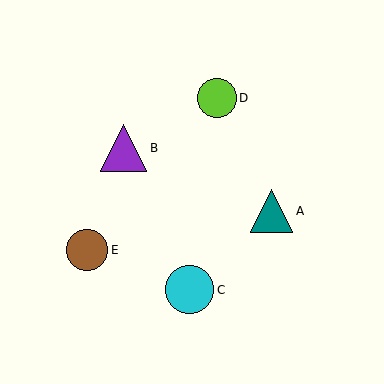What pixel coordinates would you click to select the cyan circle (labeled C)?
Click at (190, 290) to select the cyan circle C.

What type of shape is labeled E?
Shape E is a brown circle.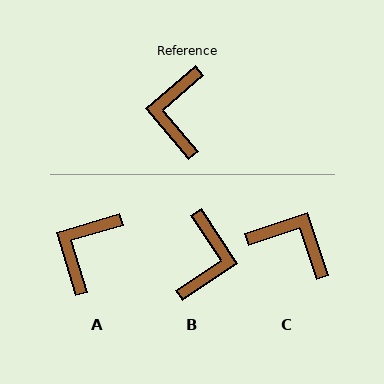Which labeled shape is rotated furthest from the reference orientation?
B, about 173 degrees away.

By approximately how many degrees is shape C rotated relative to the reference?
Approximately 112 degrees clockwise.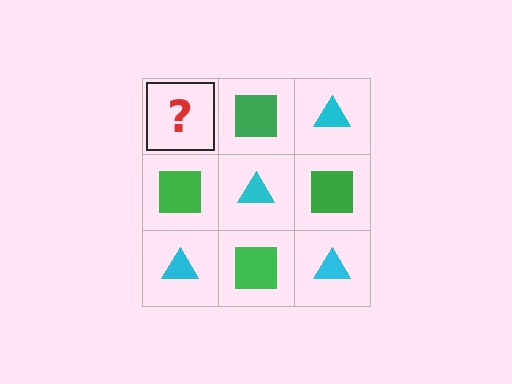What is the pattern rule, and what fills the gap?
The rule is that it alternates cyan triangle and green square in a checkerboard pattern. The gap should be filled with a cyan triangle.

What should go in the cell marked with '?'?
The missing cell should contain a cyan triangle.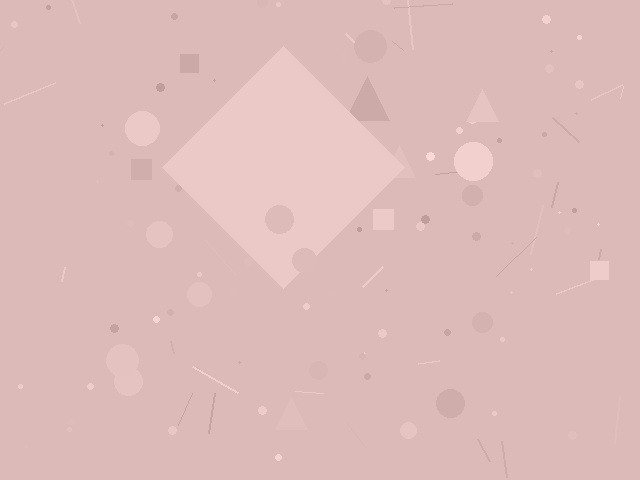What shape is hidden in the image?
A diamond is hidden in the image.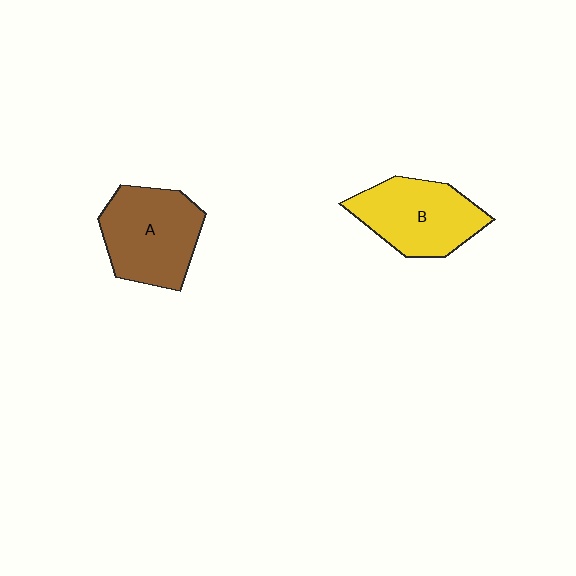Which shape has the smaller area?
Shape B (yellow).